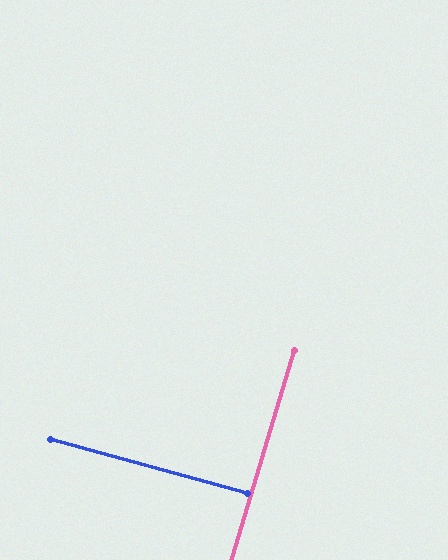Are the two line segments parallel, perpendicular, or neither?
Perpendicular — they meet at approximately 89°.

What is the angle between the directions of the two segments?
Approximately 89 degrees.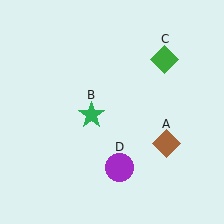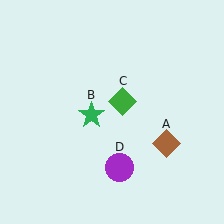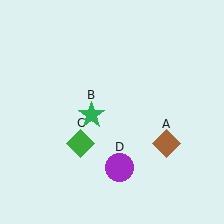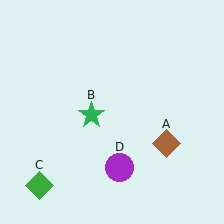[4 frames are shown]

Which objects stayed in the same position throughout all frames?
Brown diamond (object A) and green star (object B) and purple circle (object D) remained stationary.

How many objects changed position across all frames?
1 object changed position: green diamond (object C).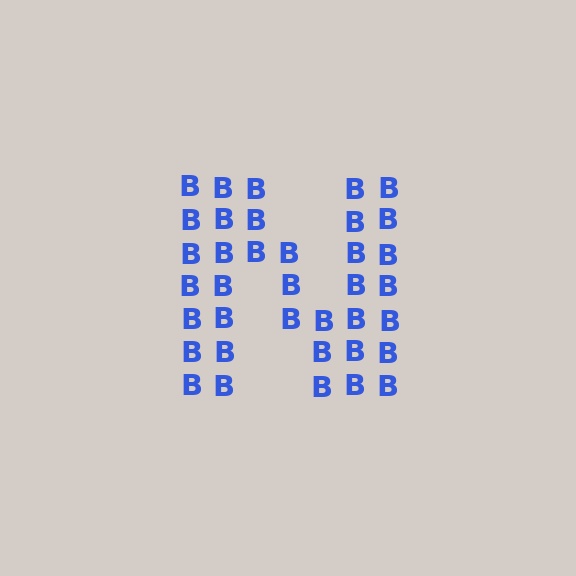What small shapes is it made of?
It is made of small letter B's.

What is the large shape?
The large shape is the letter N.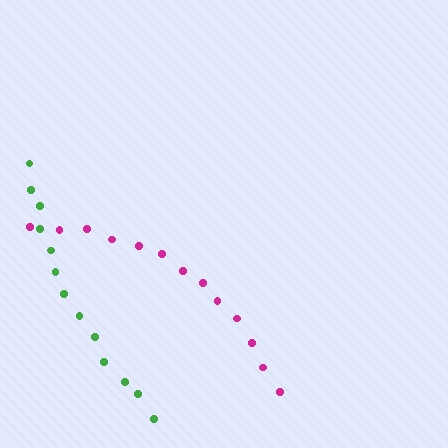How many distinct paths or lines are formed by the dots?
There are 2 distinct paths.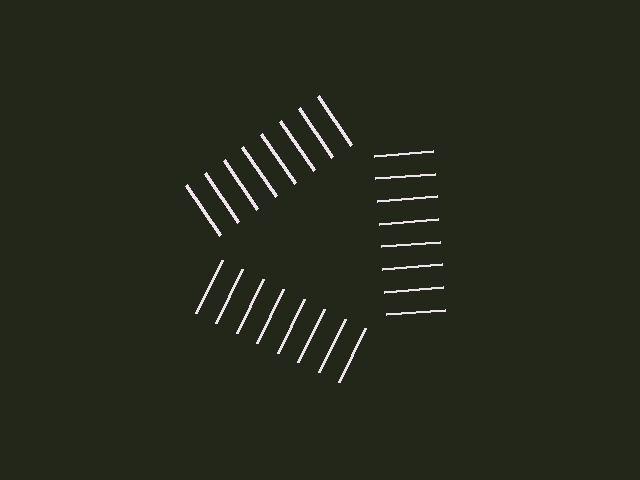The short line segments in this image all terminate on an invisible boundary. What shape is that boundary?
An illusory triangle — the line segments terminate on its edges but no continuous stroke is drawn.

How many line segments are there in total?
24 — 8 along each of the 3 edges.